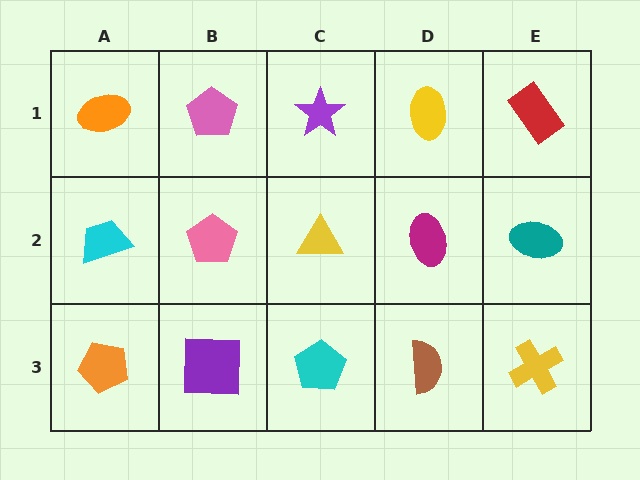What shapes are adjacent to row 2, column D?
A yellow ellipse (row 1, column D), a brown semicircle (row 3, column D), a yellow triangle (row 2, column C), a teal ellipse (row 2, column E).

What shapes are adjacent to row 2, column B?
A pink pentagon (row 1, column B), a purple square (row 3, column B), a cyan trapezoid (row 2, column A), a yellow triangle (row 2, column C).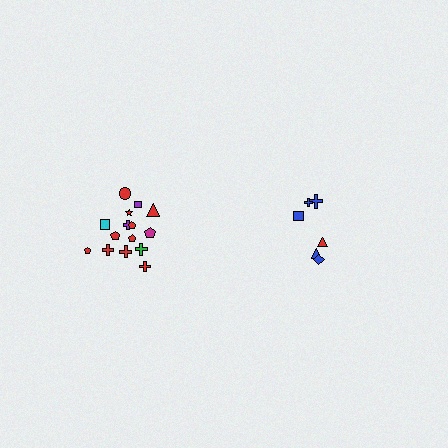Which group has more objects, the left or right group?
The left group.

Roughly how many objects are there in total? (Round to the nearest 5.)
Roughly 20 objects in total.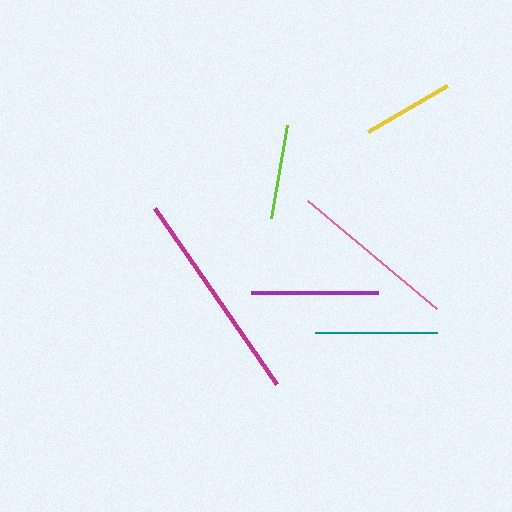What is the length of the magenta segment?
The magenta segment is approximately 214 pixels long.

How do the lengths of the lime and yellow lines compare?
The lime and yellow lines are approximately the same length.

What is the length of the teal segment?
The teal segment is approximately 122 pixels long.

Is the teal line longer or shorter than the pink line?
The pink line is longer than the teal line.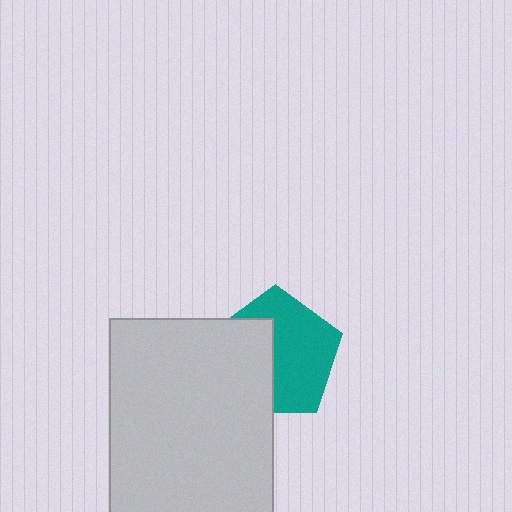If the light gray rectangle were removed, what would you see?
You would see the complete teal pentagon.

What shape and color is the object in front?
The object in front is a light gray rectangle.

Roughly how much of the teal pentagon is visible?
About half of it is visible (roughly 58%).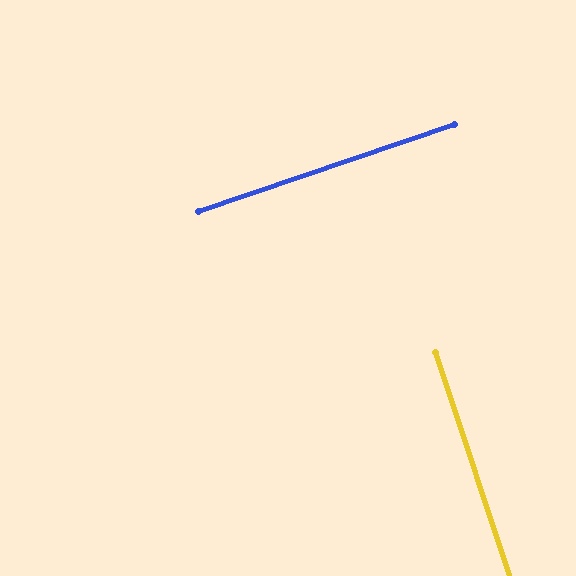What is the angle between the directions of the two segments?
Approximately 90 degrees.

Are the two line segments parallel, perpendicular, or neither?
Perpendicular — they meet at approximately 90°.